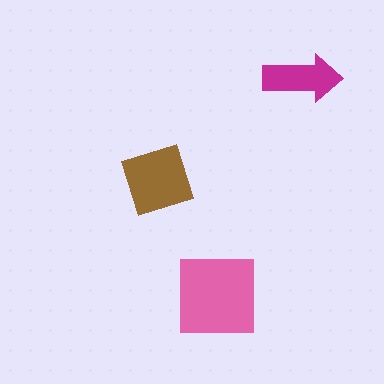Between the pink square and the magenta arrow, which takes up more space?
The pink square.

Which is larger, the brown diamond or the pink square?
The pink square.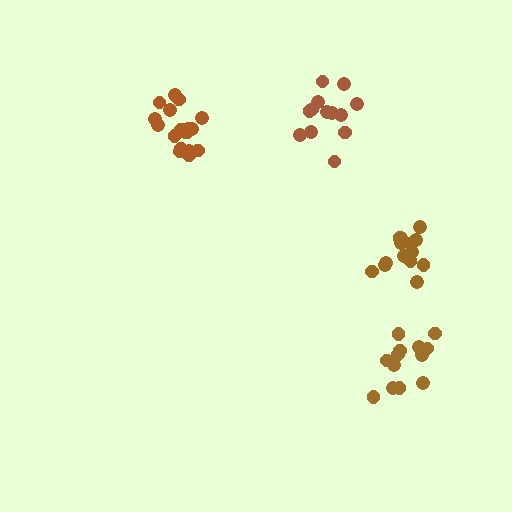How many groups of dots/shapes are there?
There are 4 groups.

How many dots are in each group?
Group 1: 14 dots, Group 2: 13 dots, Group 3: 18 dots, Group 4: 13 dots (58 total).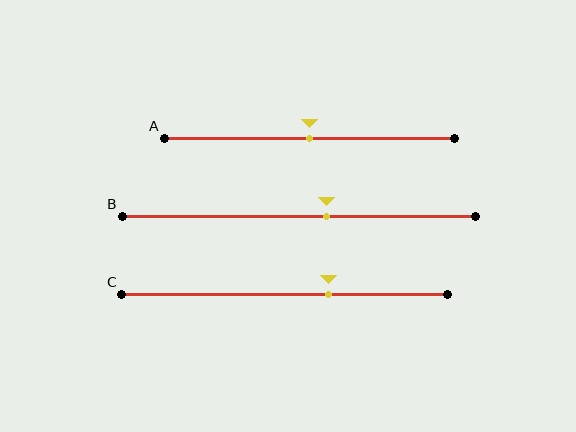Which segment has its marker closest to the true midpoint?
Segment A has its marker closest to the true midpoint.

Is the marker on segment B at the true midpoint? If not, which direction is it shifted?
No, the marker on segment B is shifted to the right by about 8% of the segment length.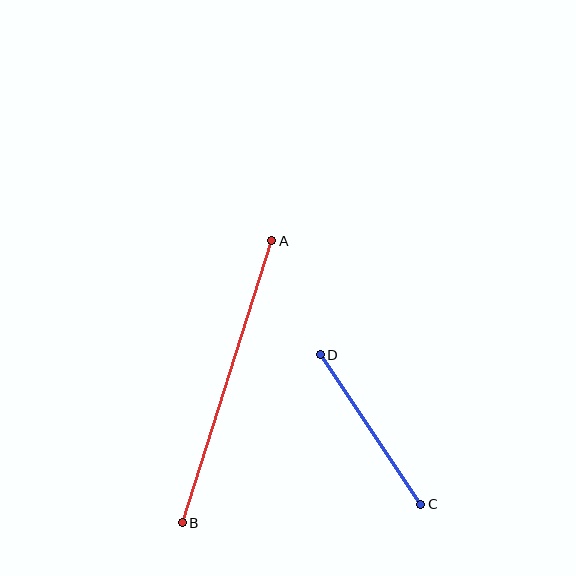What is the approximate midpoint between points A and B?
The midpoint is at approximately (227, 382) pixels.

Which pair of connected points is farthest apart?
Points A and B are farthest apart.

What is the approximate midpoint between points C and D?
The midpoint is at approximately (371, 430) pixels.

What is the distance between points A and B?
The distance is approximately 296 pixels.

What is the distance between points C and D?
The distance is approximately 180 pixels.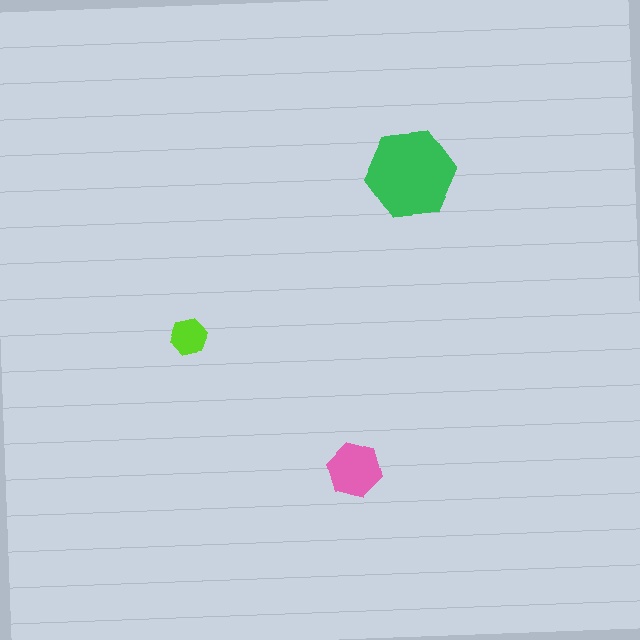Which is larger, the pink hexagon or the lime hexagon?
The pink one.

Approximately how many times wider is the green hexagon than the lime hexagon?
About 2.5 times wider.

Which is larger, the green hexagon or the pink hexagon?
The green one.